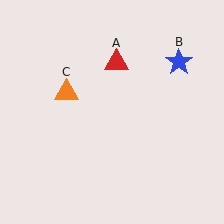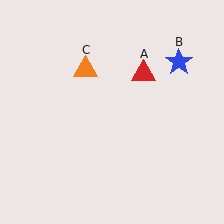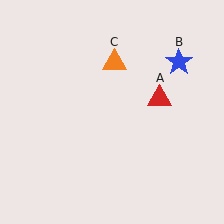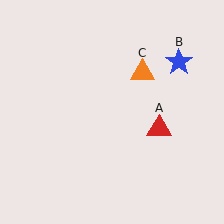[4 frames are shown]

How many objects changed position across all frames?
2 objects changed position: red triangle (object A), orange triangle (object C).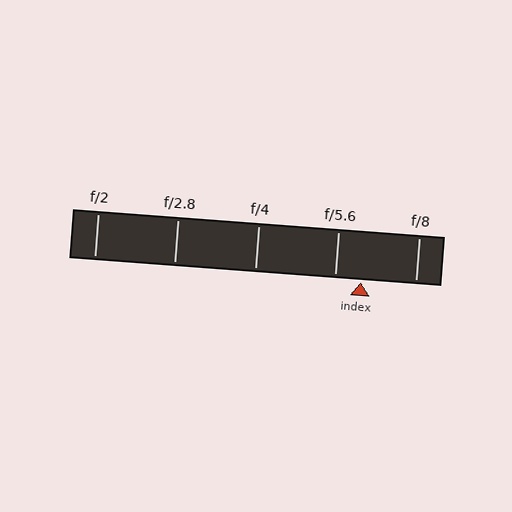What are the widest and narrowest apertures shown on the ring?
The widest aperture shown is f/2 and the narrowest is f/8.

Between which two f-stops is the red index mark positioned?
The index mark is between f/5.6 and f/8.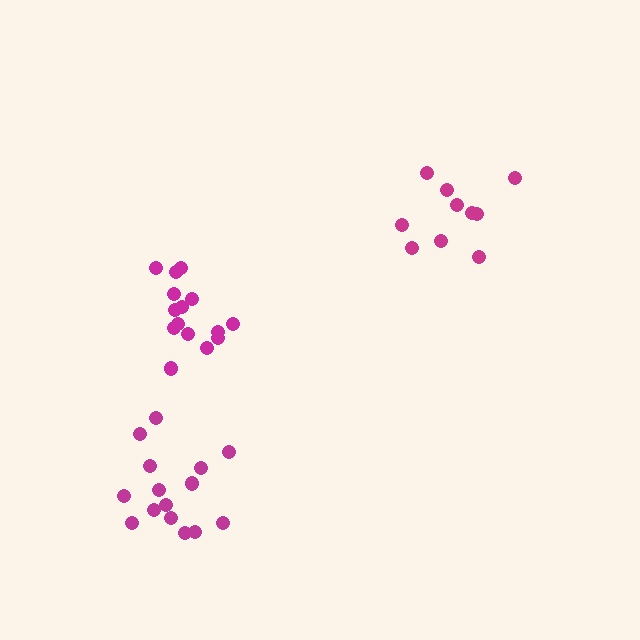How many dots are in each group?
Group 1: 15 dots, Group 2: 10 dots, Group 3: 16 dots (41 total).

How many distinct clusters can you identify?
There are 3 distinct clusters.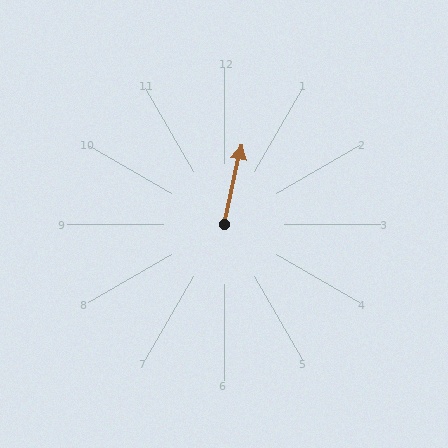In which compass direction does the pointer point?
North.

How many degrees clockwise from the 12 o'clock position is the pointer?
Approximately 13 degrees.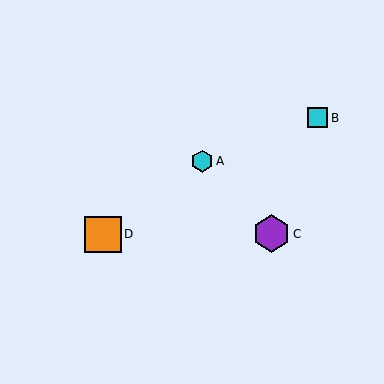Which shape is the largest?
The purple hexagon (labeled C) is the largest.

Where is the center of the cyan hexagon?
The center of the cyan hexagon is at (202, 161).